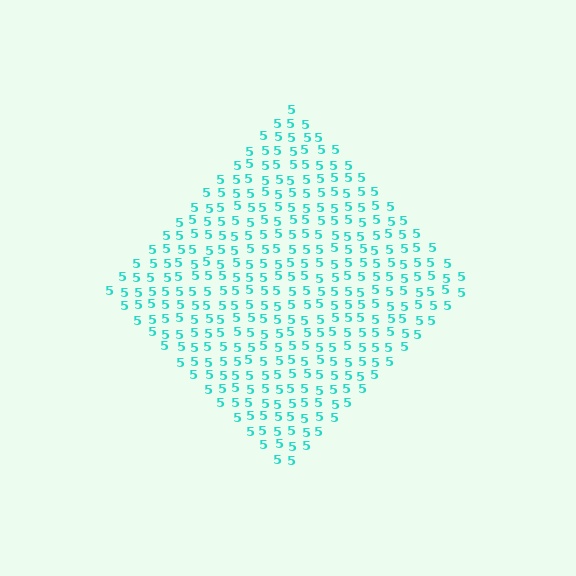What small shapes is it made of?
It is made of small digit 5's.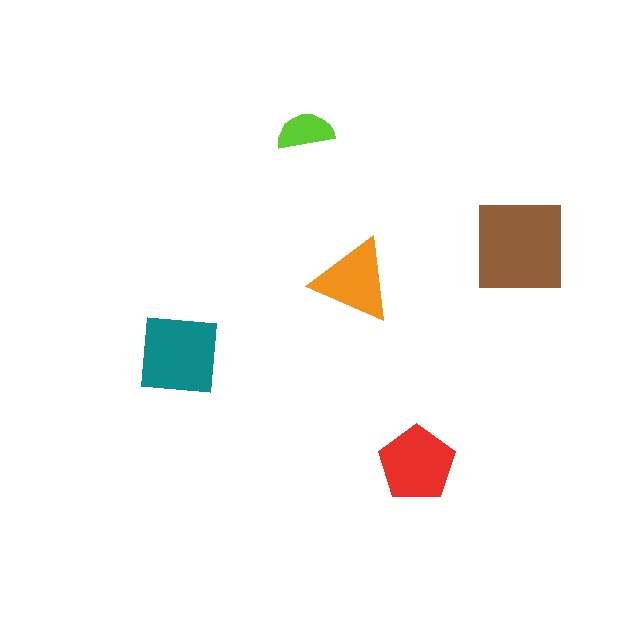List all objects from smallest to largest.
The lime semicircle, the orange triangle, the red pentagon, the teal square, the brown square.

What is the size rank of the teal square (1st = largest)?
2nd.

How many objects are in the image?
There are 5 objects in the image.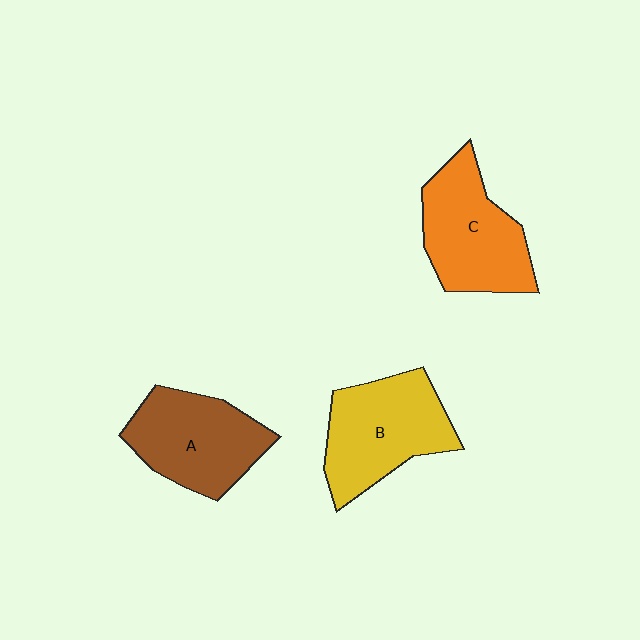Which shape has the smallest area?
Shape A (brown).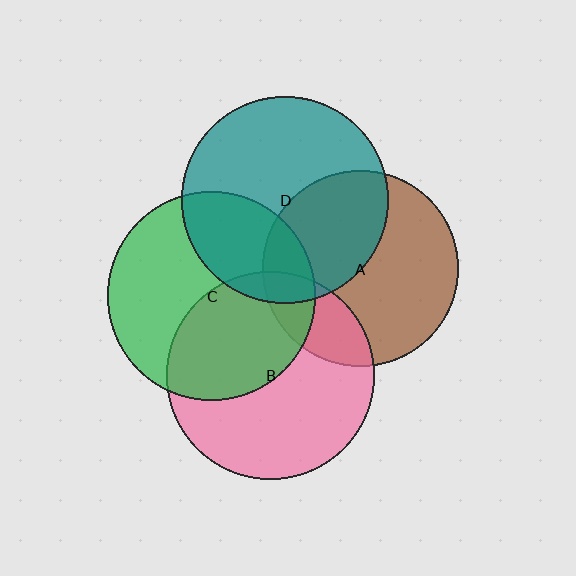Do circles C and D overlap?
Yes.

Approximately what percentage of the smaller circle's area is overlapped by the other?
Approximately 30%.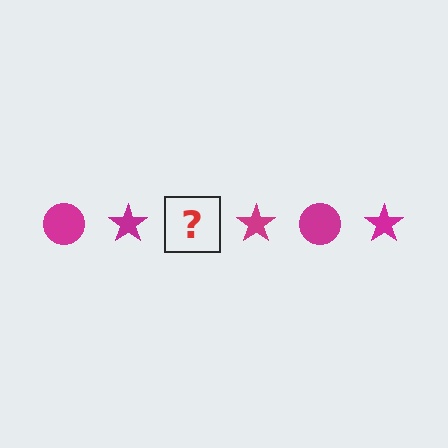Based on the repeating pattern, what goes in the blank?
The blank should be a magenta circle.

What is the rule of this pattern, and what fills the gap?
The rule is that the pattern cycles through circle, star shapes in magenta. The gap should be filled with a magenta circle.